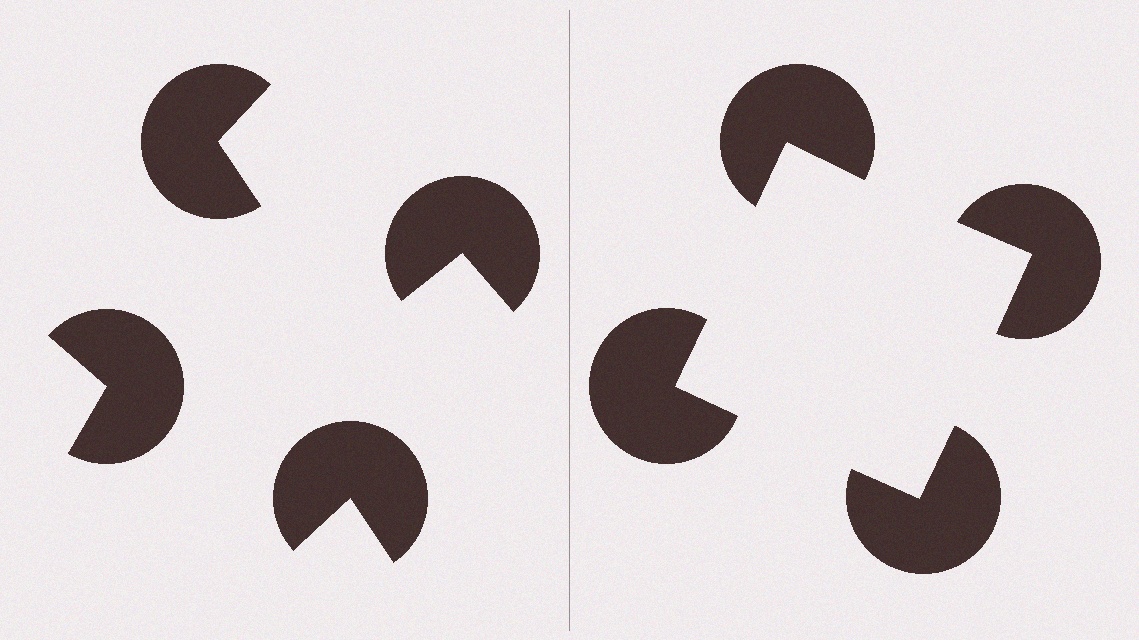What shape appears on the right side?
An illusory square.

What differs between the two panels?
The pac-man discs are positioned identically on both sides; only the wedge orientations differ. On the right they align to a square; on the left they are misaligned.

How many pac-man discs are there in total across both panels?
8 — 4 on each side.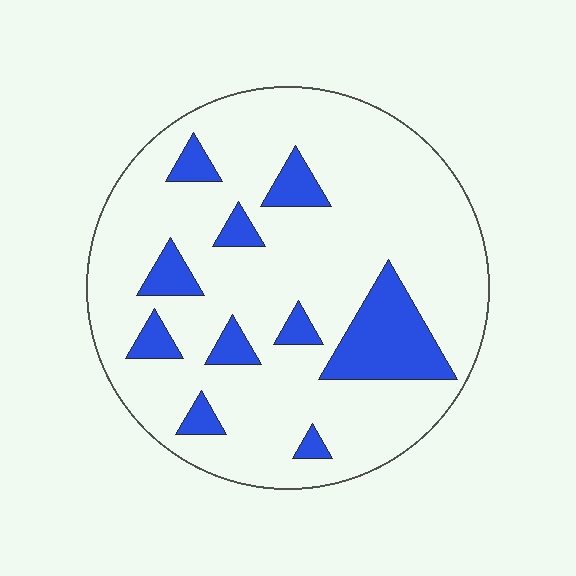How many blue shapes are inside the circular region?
10.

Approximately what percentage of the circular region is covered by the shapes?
Approximately 15%.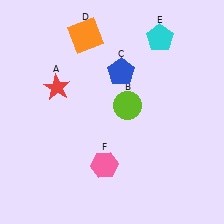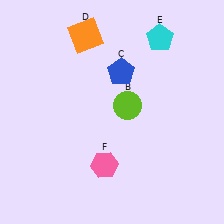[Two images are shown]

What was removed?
The red star (A) was removed in Image 2.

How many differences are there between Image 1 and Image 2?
There is 1 difference between the two images.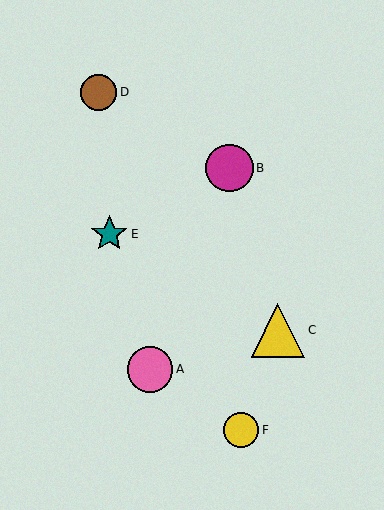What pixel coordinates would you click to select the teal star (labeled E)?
Click at (109, 234) to select the teal star E.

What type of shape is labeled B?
Shape B is a magenta circle.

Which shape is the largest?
The yellow triangle (labeled C) is the largest.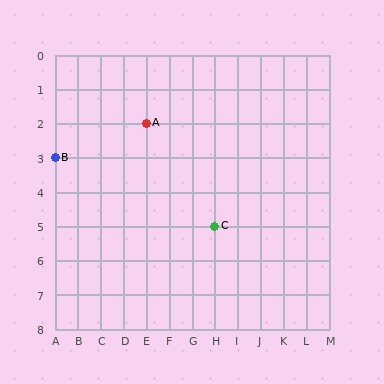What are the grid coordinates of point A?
Point A is at grid coordinates (E, 2).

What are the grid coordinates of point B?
Point B is at grid coordinates (A, 3).